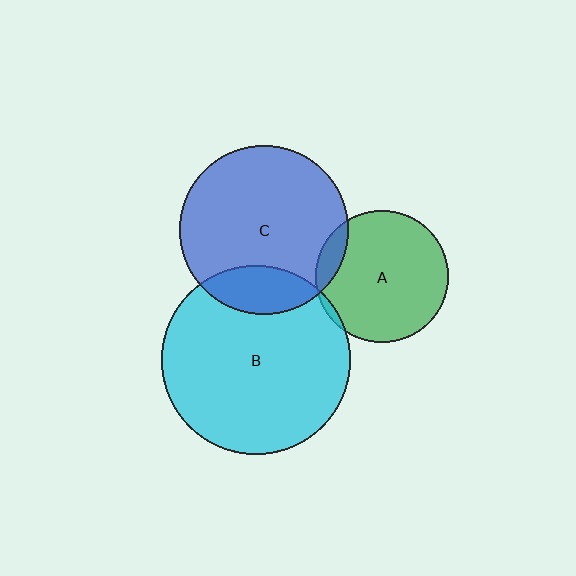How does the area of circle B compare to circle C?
Approximately 1.2 times.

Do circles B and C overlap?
Yes.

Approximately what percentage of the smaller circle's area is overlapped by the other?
Approximately 20%.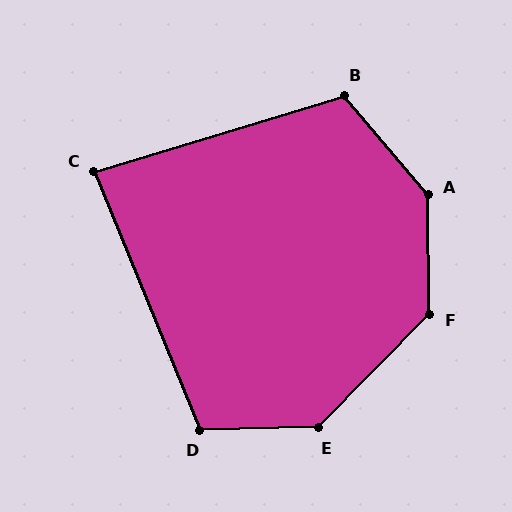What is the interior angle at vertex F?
Approximately 135 degrees (obtuse).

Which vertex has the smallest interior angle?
C, at approximately 85 degrees.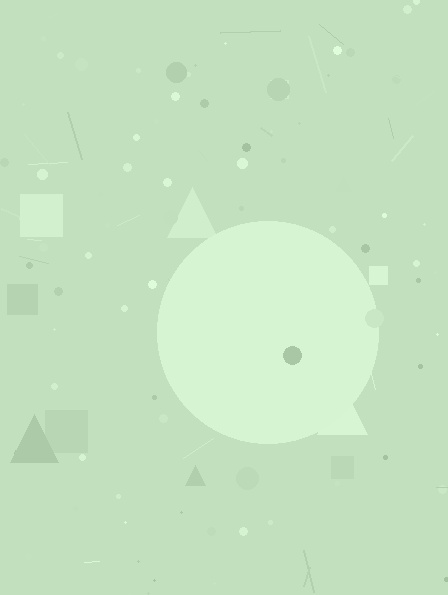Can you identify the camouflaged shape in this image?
The camouflaged shape is a circle.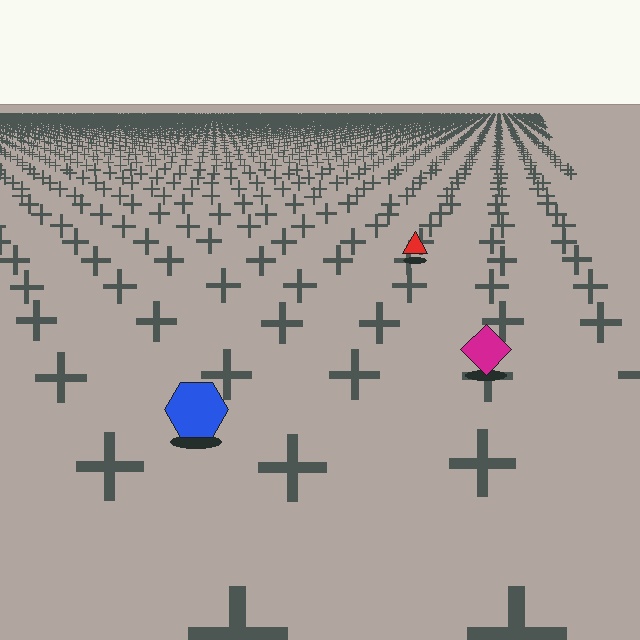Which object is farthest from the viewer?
The red triangle is farthest from the viewer. It appears smaller and the ground texture around it is denser.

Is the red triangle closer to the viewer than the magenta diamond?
No. The magenta diamond is closer — you can tell from the texture gradient: the ground texture is coarser near it.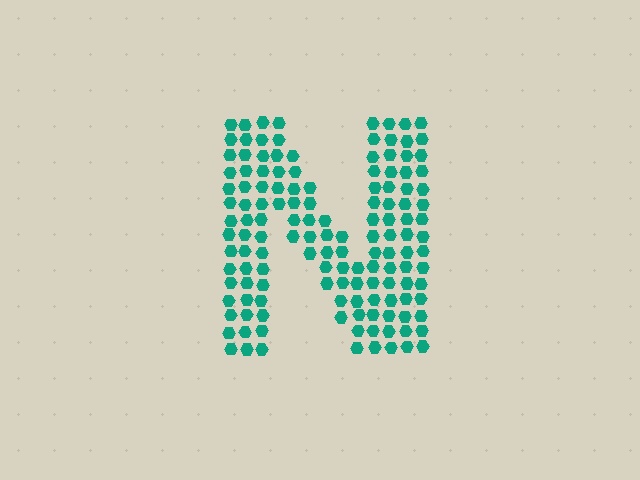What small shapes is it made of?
It is made of small hexagons.